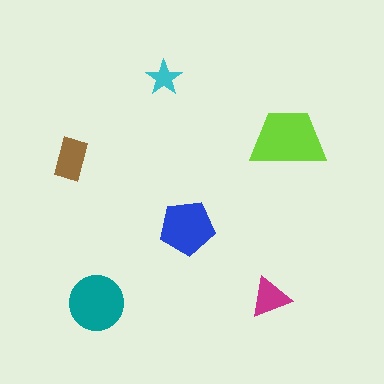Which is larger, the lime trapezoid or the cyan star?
The lime trapezoid.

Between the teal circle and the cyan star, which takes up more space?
The teal circle.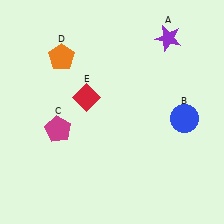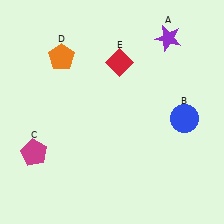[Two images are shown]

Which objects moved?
The objects that moved are: the magenta pentagon (C), the red diamond (E).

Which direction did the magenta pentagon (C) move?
The magenta pentagon (C) moved left.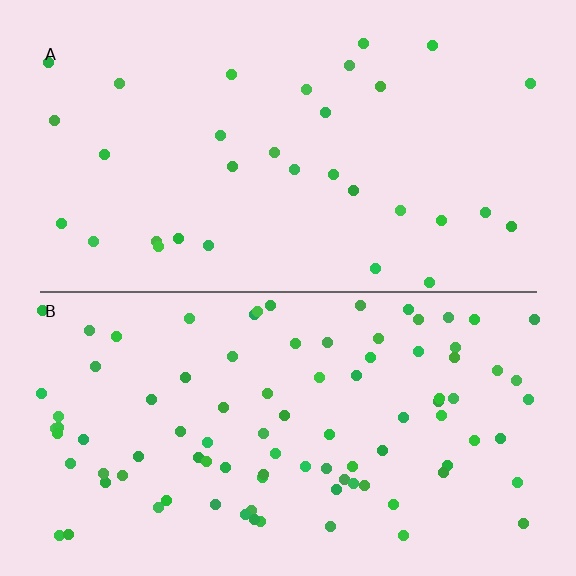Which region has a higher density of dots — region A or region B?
B (the bottom).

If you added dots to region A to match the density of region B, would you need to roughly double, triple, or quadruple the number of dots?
Approximately triple.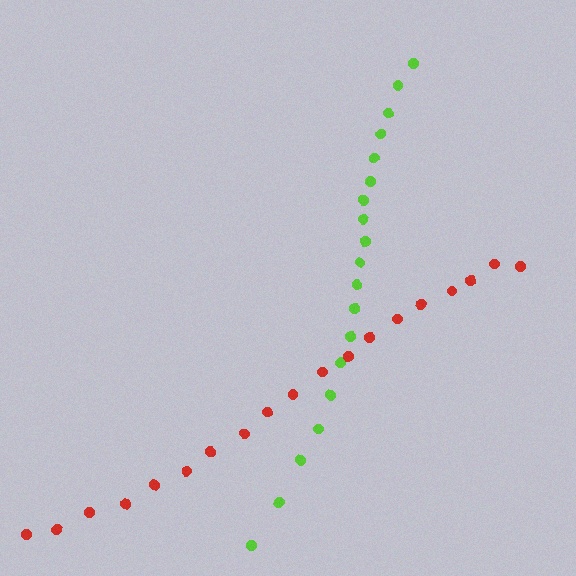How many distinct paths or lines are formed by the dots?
There are 2 distinct paths.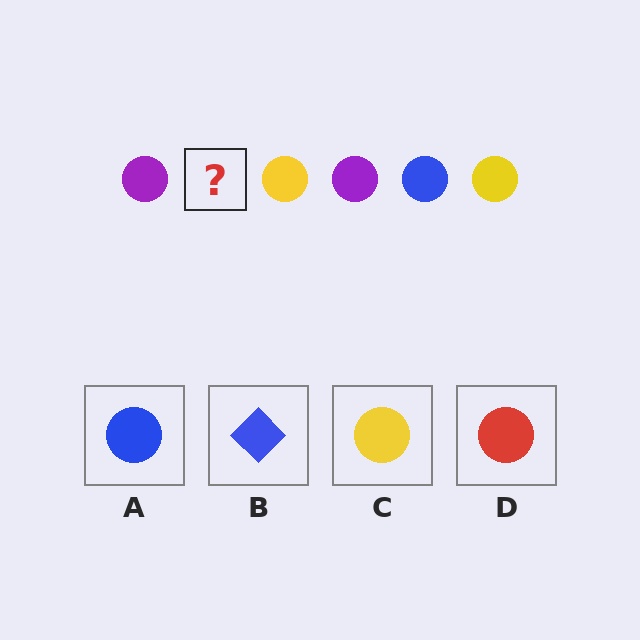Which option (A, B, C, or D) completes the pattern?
A.